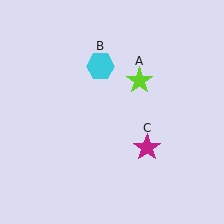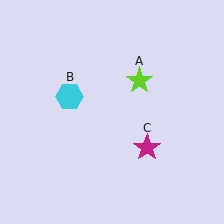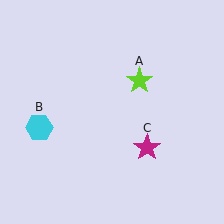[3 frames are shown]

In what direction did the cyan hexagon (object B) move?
The cyan hexagon (object B) moved down and to the left.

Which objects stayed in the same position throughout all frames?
Lime star (object A) and magenta star (object C) remained stationary.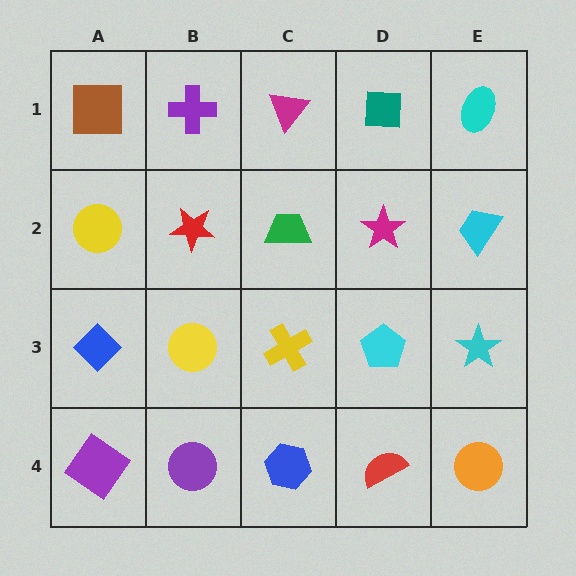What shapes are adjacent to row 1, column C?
A green trapezoid (row 2, column C), a purple cross (row 1, column B), a teal square (row 1, column D).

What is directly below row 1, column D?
A magenta star.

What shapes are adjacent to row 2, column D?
A teal square (row 1, column D), a cyan pentagon (row 3, column D), a green trapezoid (row 2, column C), a cyan trapezoid (row 2, column E).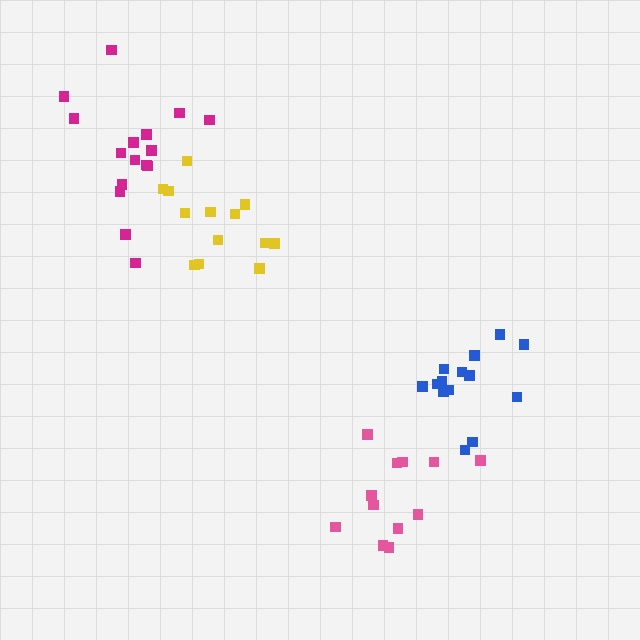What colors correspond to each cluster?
The clusters are colored: yellow, blue, pink, magenta.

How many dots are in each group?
Group 1: 13 dots, Group 2: 14 dots, Group 3: 12 dots, Group 4: 16 dots (55 total).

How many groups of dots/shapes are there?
There are 4 groups.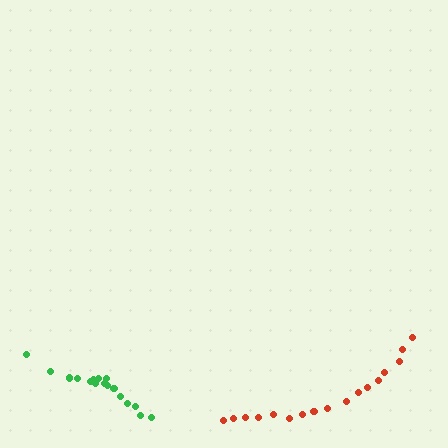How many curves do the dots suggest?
There are 2 distinct paths.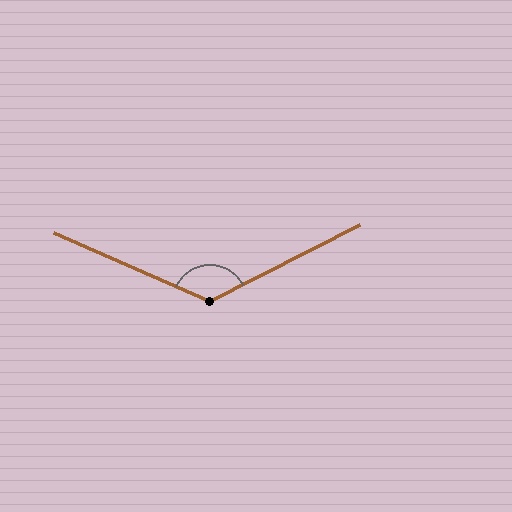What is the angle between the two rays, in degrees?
Approximately 129 degrees.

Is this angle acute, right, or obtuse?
It is obtuse.